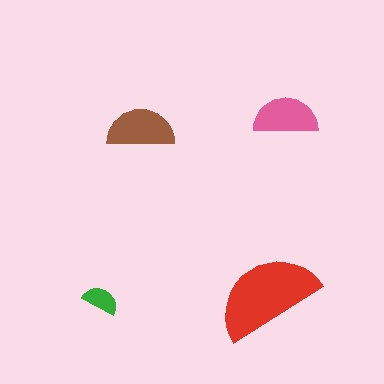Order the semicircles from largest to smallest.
the red one, the brown one, the pink one, the green one.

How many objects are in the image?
There are 4 objects in the image.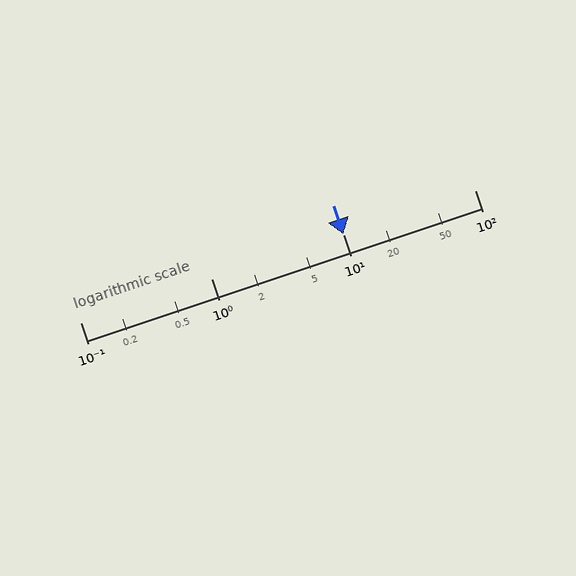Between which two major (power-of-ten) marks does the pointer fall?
The pointer is between 10 and 100.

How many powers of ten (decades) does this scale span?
The scale spans 3 decades, from 0.1 to 100.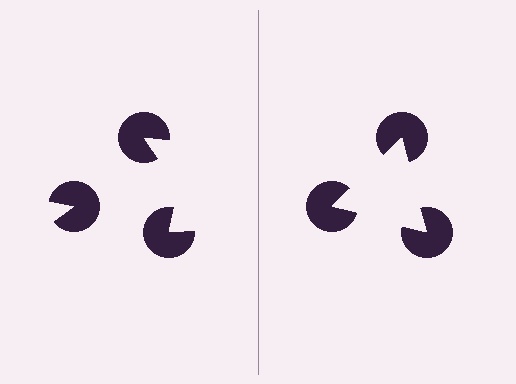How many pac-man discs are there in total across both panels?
6 — 3 on each side.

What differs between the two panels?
The pac-man discs are positioned identically on both sides; only the wedge orientations differ. On the right they align to a triangle; on the left they are misaligned.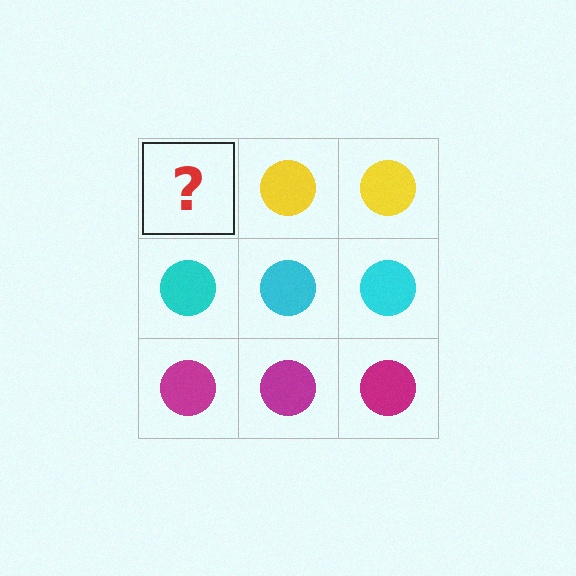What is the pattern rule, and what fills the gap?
The rule is that each row has a consistent color. The gap should be filled with a yellow circle.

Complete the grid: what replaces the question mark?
The question mark should be replaced with a yellow circle.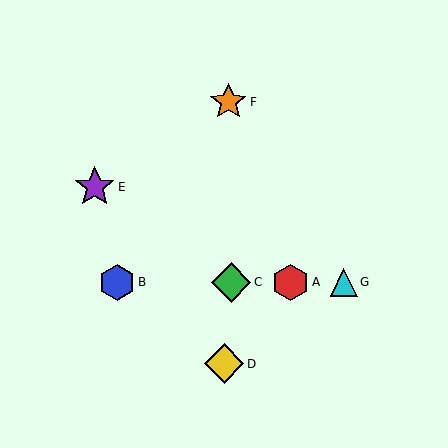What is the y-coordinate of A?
Object A is at y≈282.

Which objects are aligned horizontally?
Objects A, B, C, G are aligned horizontally.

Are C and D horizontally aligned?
No, C is at y≈282 and D is at y≈364.